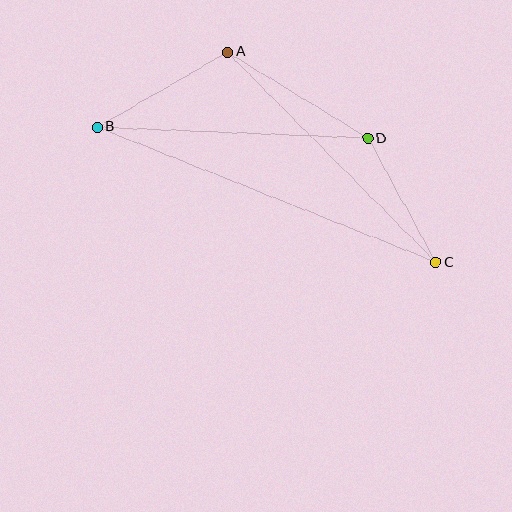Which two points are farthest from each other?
Points B and C are farthest from each other.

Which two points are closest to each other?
Points C and D are closest to each other.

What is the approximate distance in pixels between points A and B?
The distance between A and B is approximately 150 pixels.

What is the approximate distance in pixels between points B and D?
The distance between B and D is approximately 271 pixels.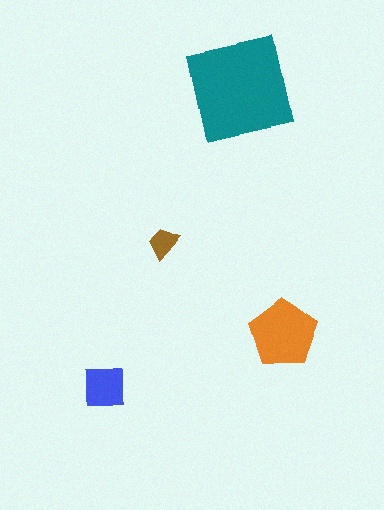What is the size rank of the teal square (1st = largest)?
1st.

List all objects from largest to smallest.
The teal square, the orange pentagon, the blue square, the brown trapezoid.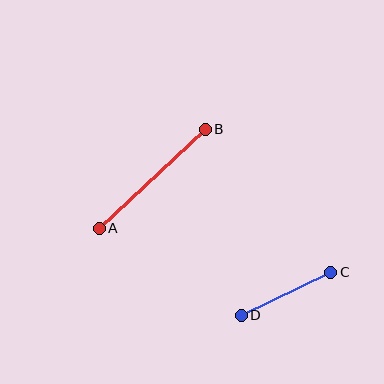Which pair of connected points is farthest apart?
Points A and B are farthest apart.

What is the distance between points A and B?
The distance is approximately 145 pixels.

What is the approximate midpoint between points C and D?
The midpoint is at approximately (286, 294) pixels.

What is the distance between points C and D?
The distance is approximately 100 pixels.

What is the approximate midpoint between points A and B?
The midpoint is at approximately (152, 179) pixels.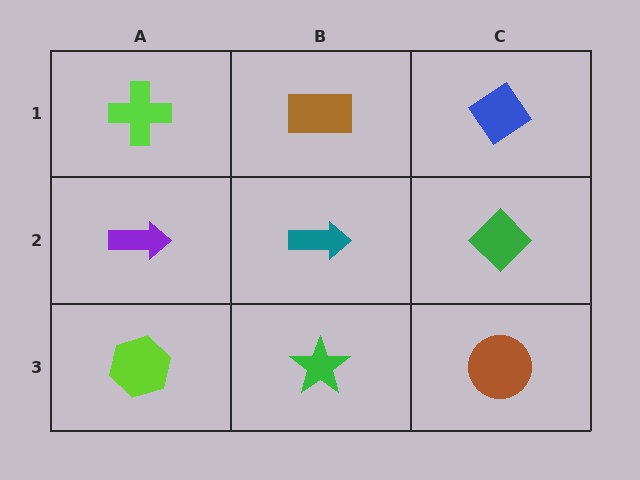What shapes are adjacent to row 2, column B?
A brown rectangle (row 1, column B), a green star (row 3, column B), a purple arrow (row 2, column A), a green diamond (row 2, column C).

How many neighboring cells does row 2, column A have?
3.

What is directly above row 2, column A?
A lime cross.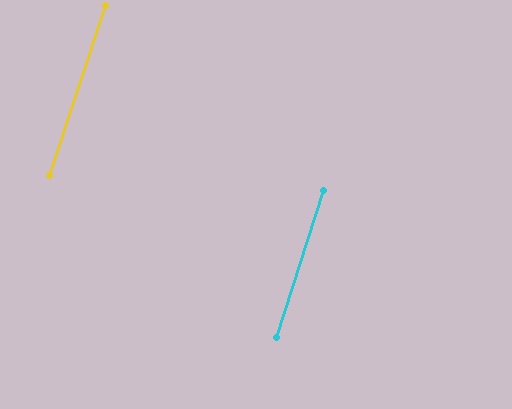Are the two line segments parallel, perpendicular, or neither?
Parallel — their directions differ by only 0.4°.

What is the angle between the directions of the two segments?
Approximately 0 degrees.